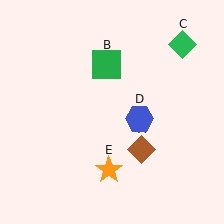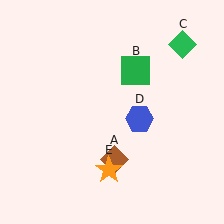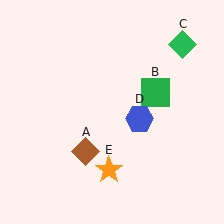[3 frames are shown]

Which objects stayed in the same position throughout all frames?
Green diamond (object C) and blue hexagon (object D) and orange star (object E) remained stationary.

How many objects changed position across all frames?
2 objects changed position: brown diamond (object A), green square (object B).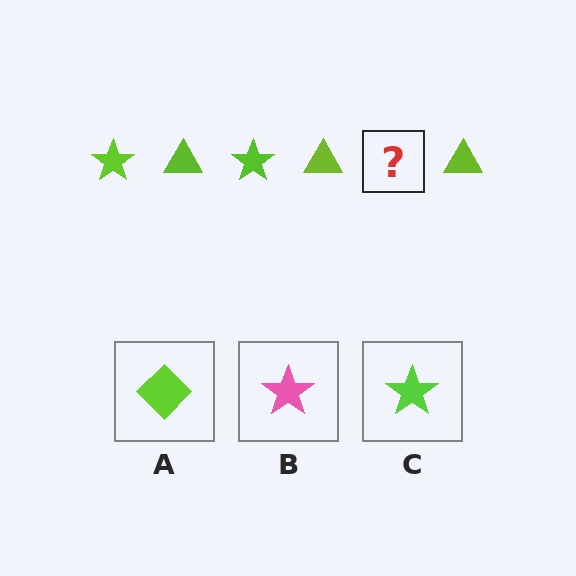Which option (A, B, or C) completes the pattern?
C.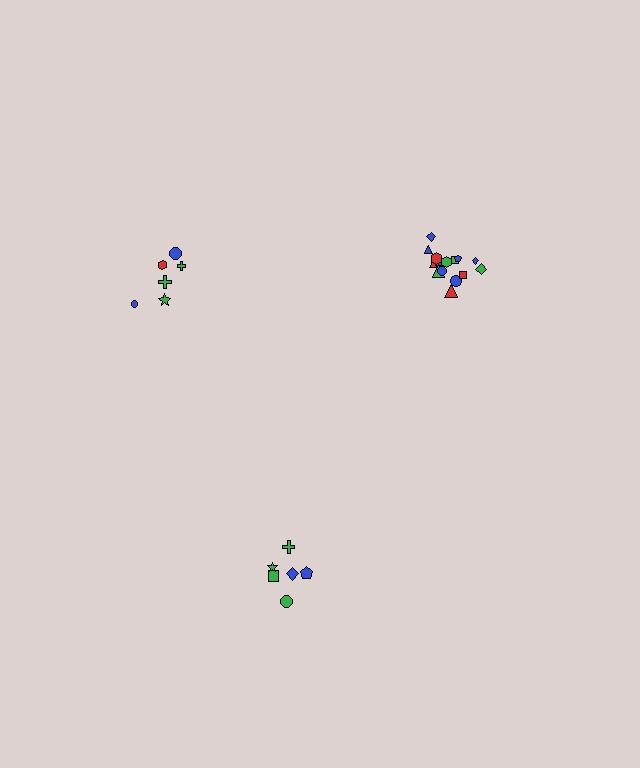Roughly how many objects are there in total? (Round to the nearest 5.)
Roughly 25 objects in total.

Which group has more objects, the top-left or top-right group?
The top-right group.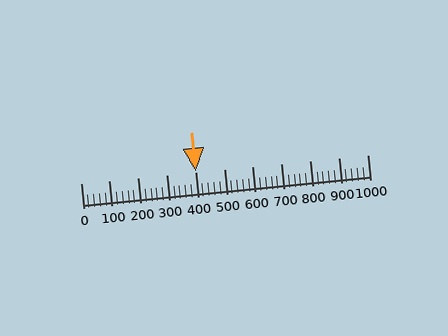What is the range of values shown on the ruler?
The ruler shows values from 0 to 1000.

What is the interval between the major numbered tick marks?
The major tick marks are spaced 100 units apart.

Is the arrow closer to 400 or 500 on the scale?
The arrow is closer to 400.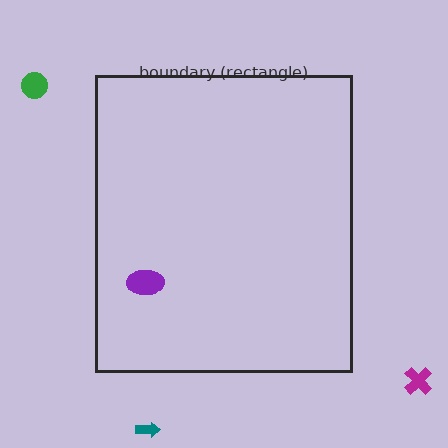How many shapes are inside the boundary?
1 inside, 3 outside.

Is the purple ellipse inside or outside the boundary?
Inside.